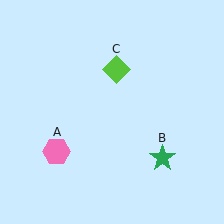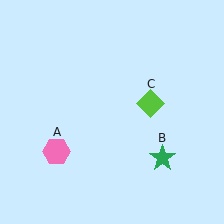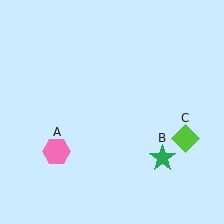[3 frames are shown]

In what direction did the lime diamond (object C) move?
The lime diamond (object C) moved down and to the right.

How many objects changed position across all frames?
1 object changed position: lime diamond (object C).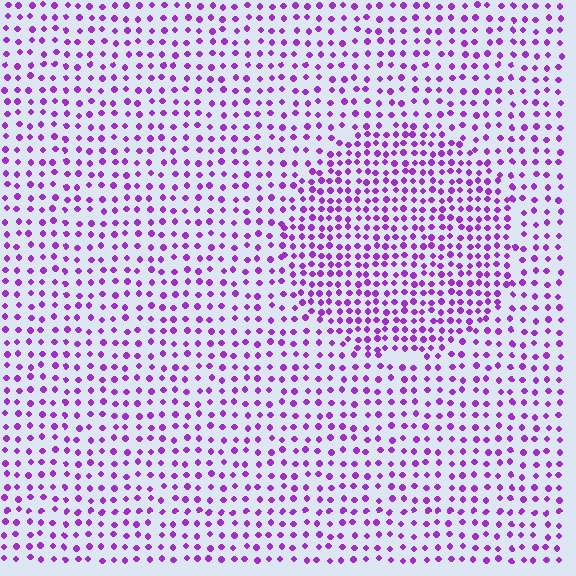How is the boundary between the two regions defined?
The boundary is defined by a change in element density (approximately 1.7x ratio). All elements are the same color, size, and shape.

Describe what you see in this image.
The image contains small purple elements arranged at two different densities. A circle-shaped region is visible where the elements are more densely packed than the surrounding area.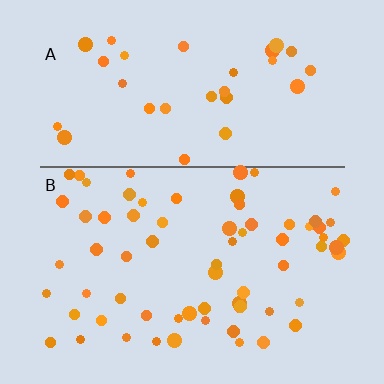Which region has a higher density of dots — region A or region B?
B (the bottom).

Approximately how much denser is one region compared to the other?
Approximately 2.1× — region B over region A.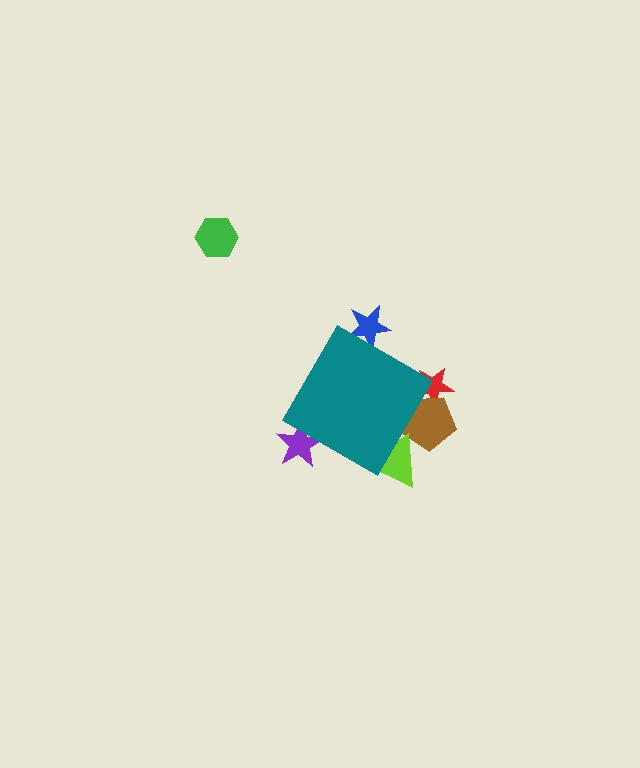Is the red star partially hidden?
Yes, the red star is partially hidden behind the teal diamond.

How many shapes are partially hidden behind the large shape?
5 shapes are partially hidden.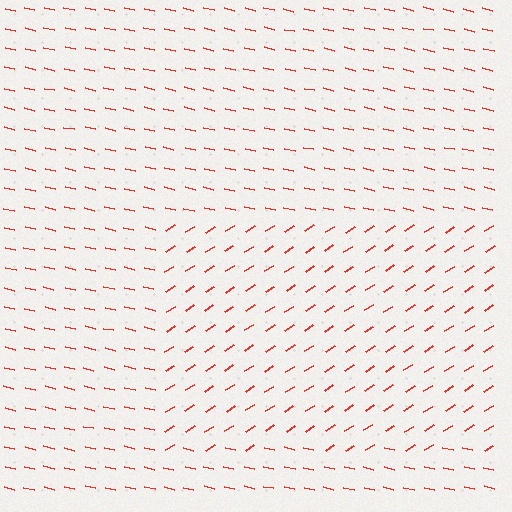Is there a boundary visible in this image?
Yes, there is a texture boundary formed by a change in line orientation.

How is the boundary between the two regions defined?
The boundary is defined purely by a change in line orientation (approximately 45 degrees difference). All lines are the same color and thickness.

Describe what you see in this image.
The image is filled with small red line segments. A rectangle region in the image has lines oriented differently from the surrounding lines, creating a visible texture boundary.